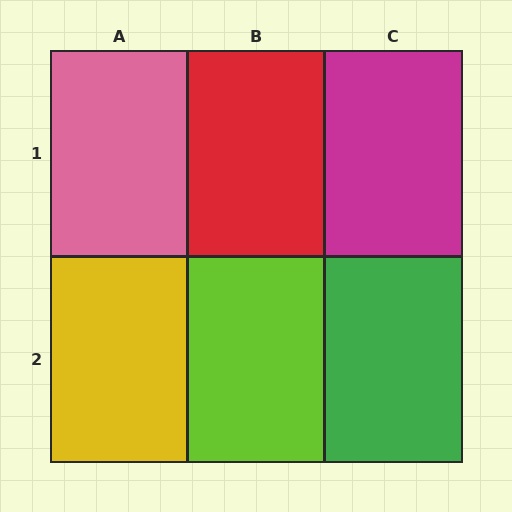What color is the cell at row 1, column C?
Magenta.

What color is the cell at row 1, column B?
Red.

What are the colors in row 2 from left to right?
Yellow, lime, green.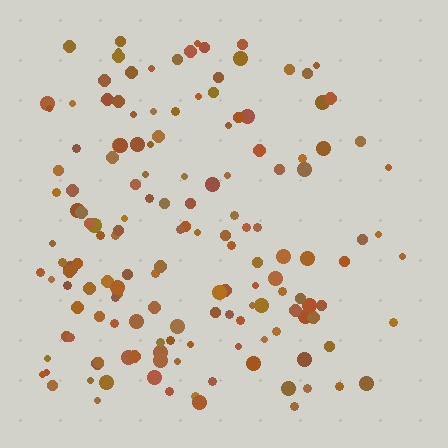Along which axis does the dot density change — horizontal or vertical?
Horizontal.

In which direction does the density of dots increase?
From right to left, with the left side densest.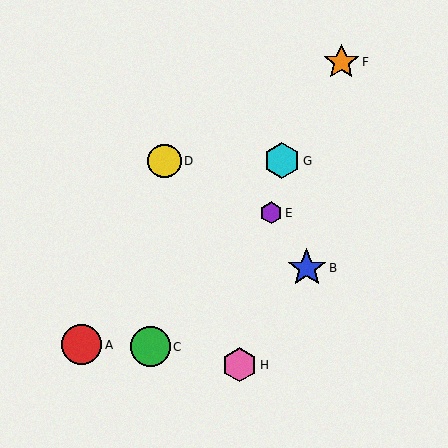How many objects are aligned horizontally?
2 objects (D, G) are aligned horizontally.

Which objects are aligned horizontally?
Objects D, G are aligned horizontally.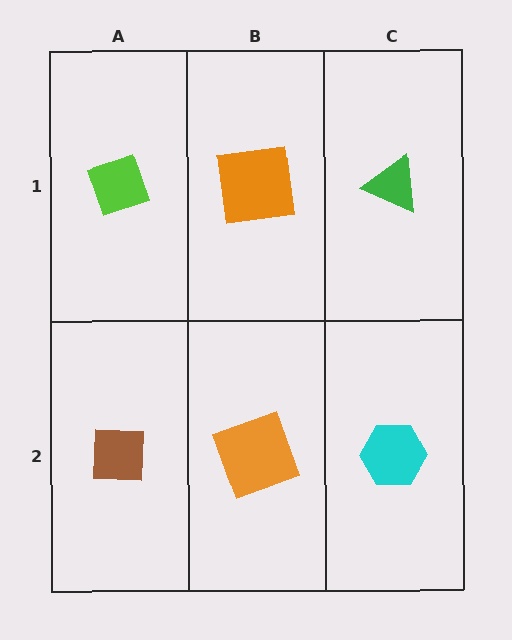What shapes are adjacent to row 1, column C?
A cyan hexagon (row 2, column C), an orange square (row 1, column B).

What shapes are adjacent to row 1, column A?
A brown square (row 2, column A), an orange square (row 1, column B).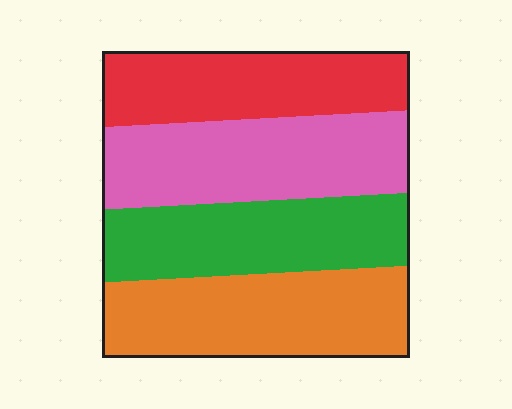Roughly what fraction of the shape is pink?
Pink covers around 25% of the shape.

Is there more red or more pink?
Pink.